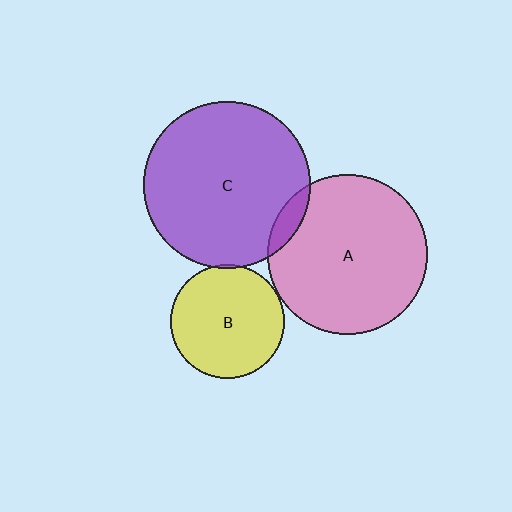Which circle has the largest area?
Circle C (purple).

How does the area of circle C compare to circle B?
Approximately 2.1 times.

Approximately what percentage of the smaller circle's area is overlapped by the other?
Approximately 5%.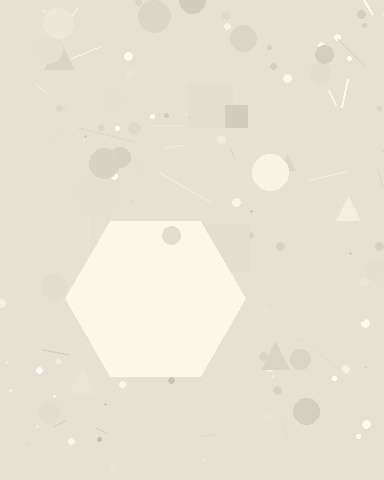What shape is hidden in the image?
A hexagon is hidden in the image.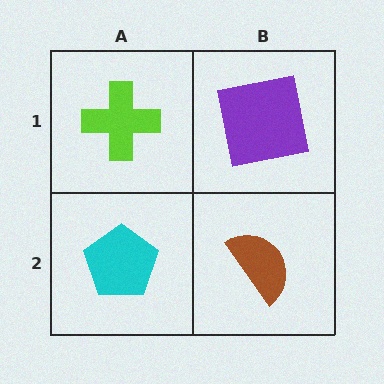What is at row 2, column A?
A cyan pentagon.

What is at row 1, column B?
A purple square.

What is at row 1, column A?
A lime cross.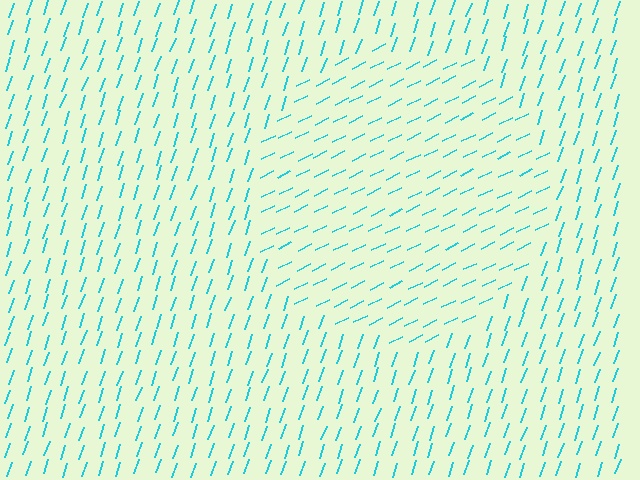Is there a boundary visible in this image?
Yes, there is a texture boundary formed by a change in line orientation.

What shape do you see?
I see a circle.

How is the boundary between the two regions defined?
The boundary is defined purely by a change in line orientation (approximately 45 degrees difference). All lines are the same color and thickness.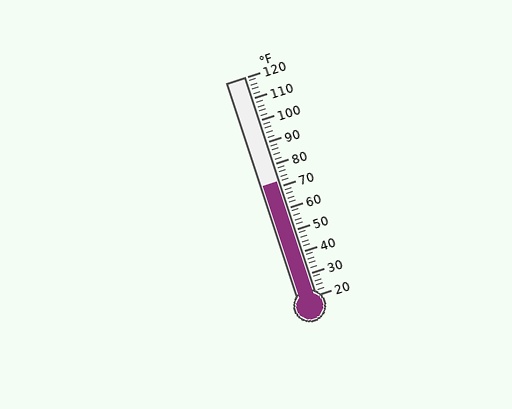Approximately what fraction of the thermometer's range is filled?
The thermometer is filled to approximately 50% of its range.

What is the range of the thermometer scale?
The thermometer scale ranges from 20°F to 120°F.